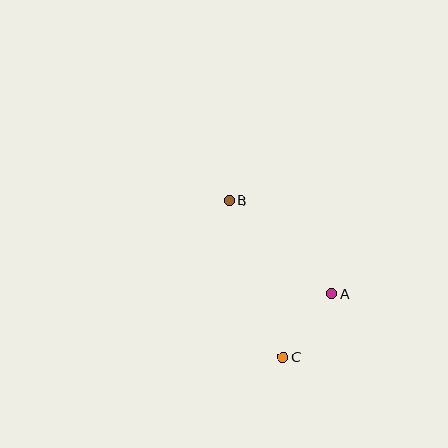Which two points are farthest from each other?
Points B and C are farthest from each other.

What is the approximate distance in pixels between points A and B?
The distance between A and B is approximately 139 pixels.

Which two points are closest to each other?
Points A and C are closest to each other.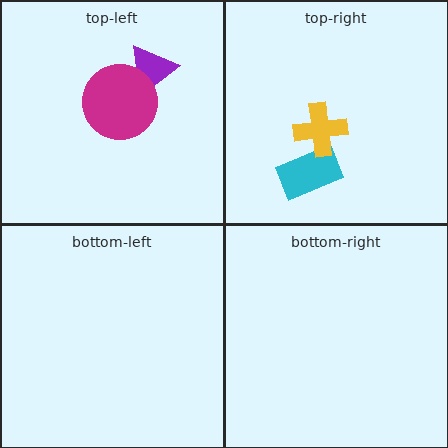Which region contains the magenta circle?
The top-left region.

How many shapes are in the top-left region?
2.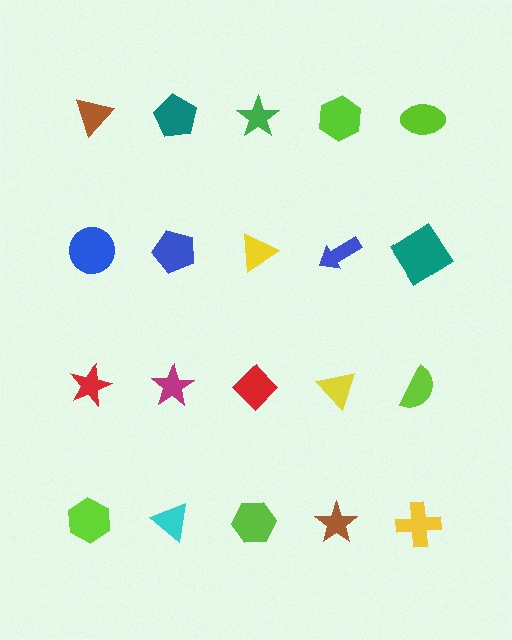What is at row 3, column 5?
A lime semicircle.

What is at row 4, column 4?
A brown star.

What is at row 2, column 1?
A blue circle.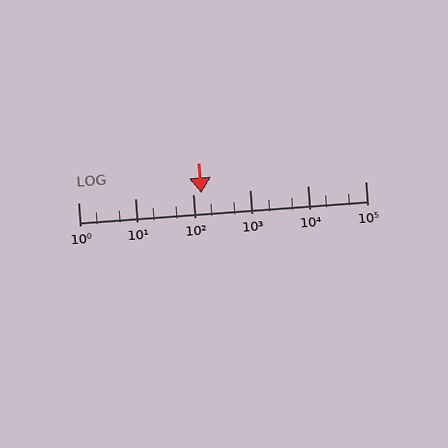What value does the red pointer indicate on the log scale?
The pointer indicates approximately 140.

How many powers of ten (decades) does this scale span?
The scale spans 5 decades, from 1 to 100000.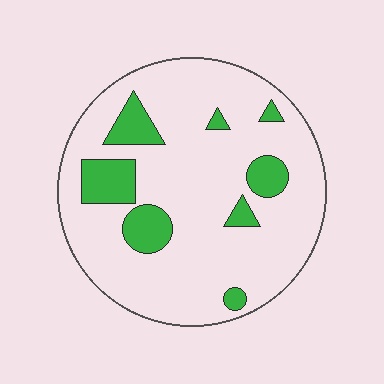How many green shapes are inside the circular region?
8.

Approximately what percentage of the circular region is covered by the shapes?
Approximately 15%.